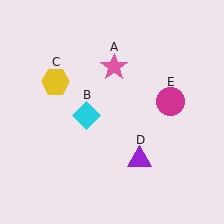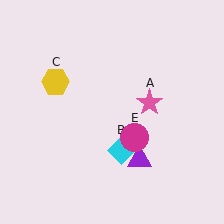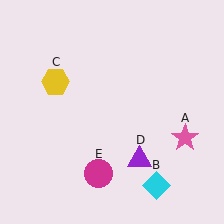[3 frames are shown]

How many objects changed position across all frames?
3 objects changed position: pink star (object A), cyan diamond (object B), magenta circle (object E).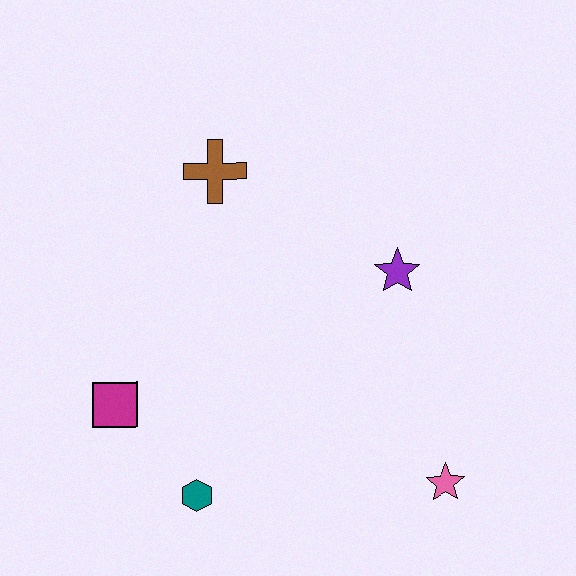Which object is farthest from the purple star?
The magenta square is farthest from the purple star.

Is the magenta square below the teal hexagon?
No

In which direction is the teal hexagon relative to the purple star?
The teal hexagon is below the purple star.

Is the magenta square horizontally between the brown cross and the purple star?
No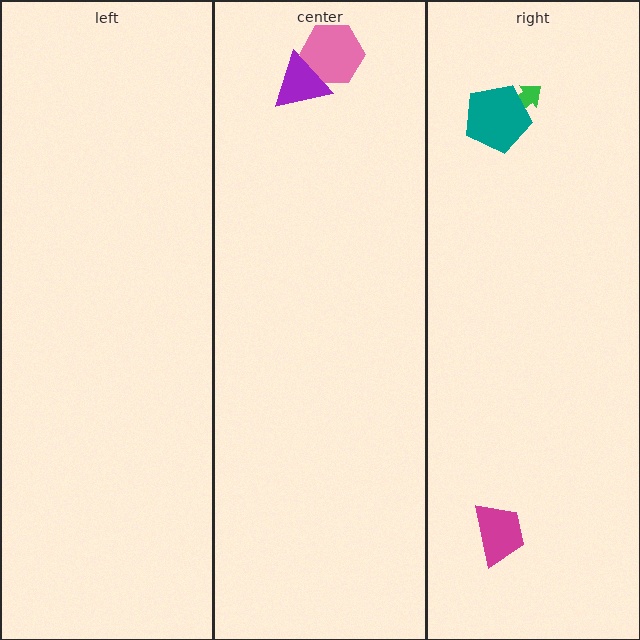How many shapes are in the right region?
3.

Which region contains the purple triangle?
The center region.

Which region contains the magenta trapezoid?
The right region.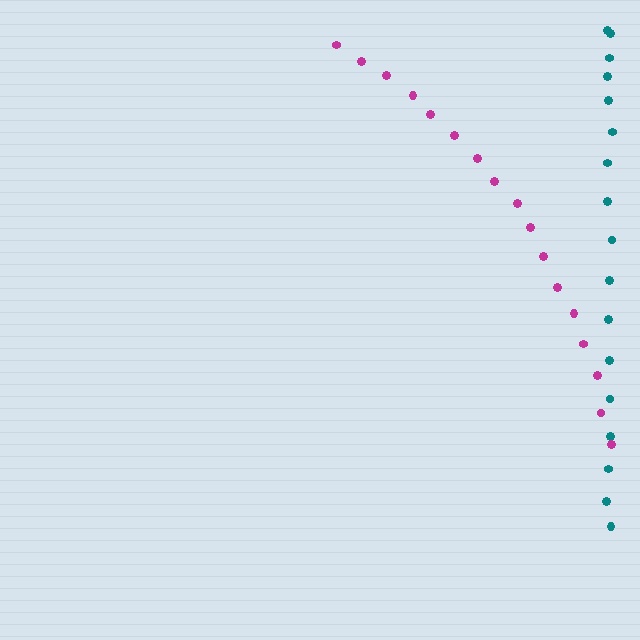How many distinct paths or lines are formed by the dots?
There are 2 distinct paths.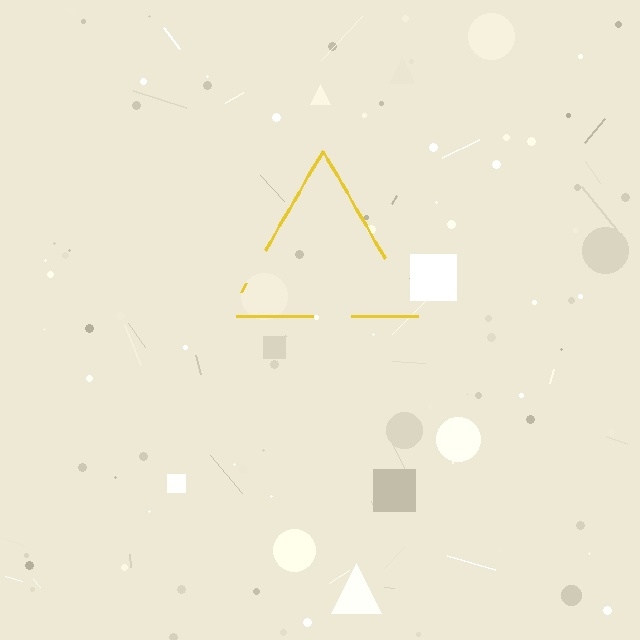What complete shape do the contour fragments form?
The contour fragments form a triangle.